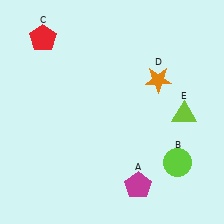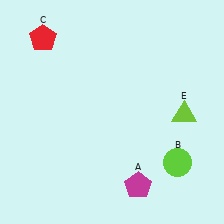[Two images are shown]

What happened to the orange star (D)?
The orange star (D) was removed in Image 2. It was in the top-right area of Image 1.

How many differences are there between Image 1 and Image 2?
There is 1 difference between the two images.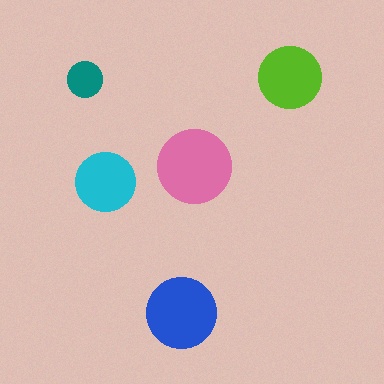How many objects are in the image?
There are 5 objects in the image.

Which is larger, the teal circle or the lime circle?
The lime one.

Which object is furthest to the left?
The teal circle is leftmost.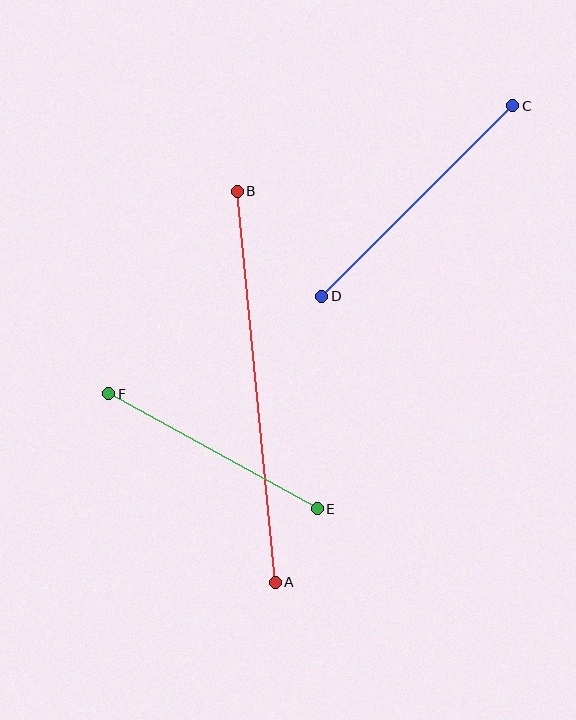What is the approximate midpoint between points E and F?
The midpoint is at approximately (213, 451) pixels.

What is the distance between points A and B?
The distance is approximately 393 pixels.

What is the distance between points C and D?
The distance is approximately 270 pixels.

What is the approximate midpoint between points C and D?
The midpoint is at approximately (417, 201) pixels.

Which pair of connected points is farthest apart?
Points A and B are farthest apart.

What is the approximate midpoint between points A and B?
The midpoint is at approximately (256, 387) pixels.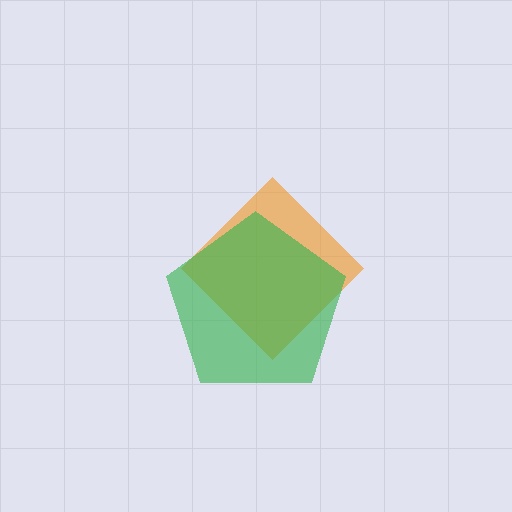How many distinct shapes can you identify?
There are 2 distinct shapes: an orange diamond, a green pentagon.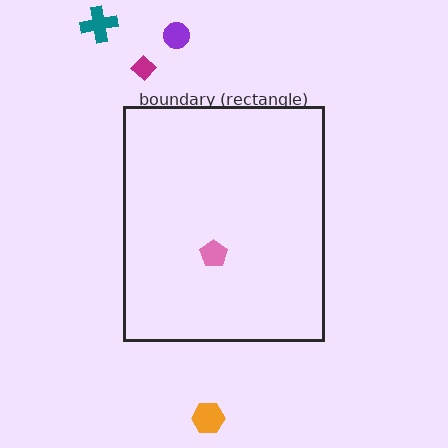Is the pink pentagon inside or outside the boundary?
Inside.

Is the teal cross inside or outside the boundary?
Outside.